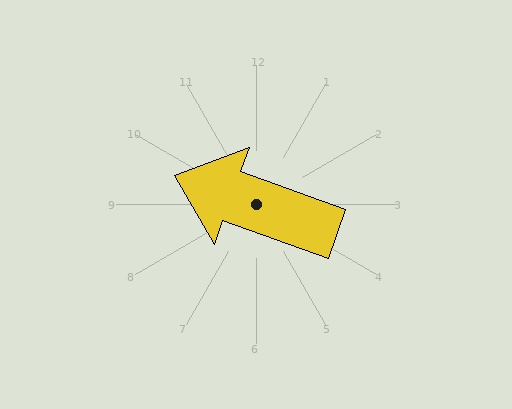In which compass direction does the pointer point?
West.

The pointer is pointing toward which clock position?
Roughly 10 o'clock.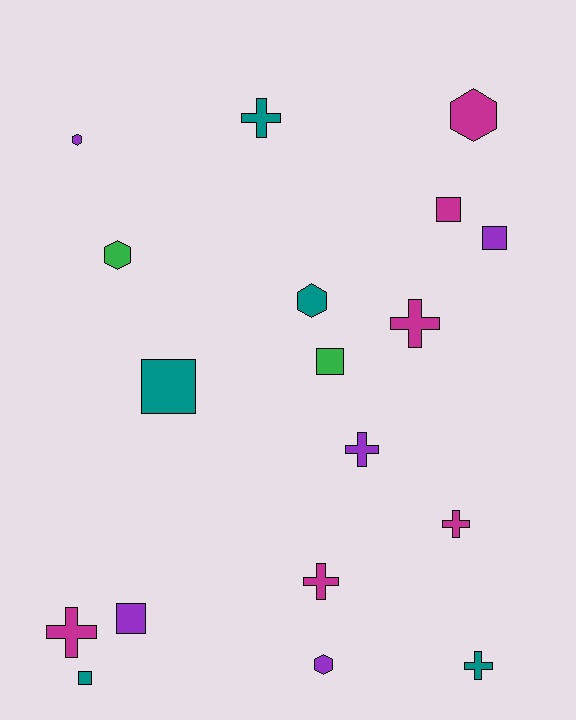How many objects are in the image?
There are 18 objects.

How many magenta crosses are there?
There are 4 magenta crosses.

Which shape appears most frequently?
Cross, with 7 objects.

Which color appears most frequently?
Magenta, with 6 objects.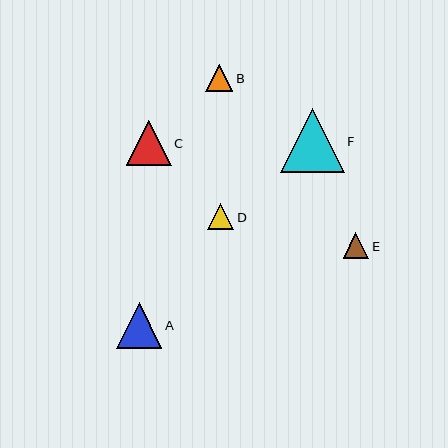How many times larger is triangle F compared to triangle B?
Triangle F is approximately 2.4 times the size of triangle B.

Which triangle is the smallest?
Triangle E is the smallest with a size of approximately 26 pixels.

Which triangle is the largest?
Triangle F is the largest with a size of approximately 64 pixels.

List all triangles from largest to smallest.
From largest to smallest: F, A, C, B, D, E.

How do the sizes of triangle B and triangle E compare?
Triangle B and triangle E are approximately the same size.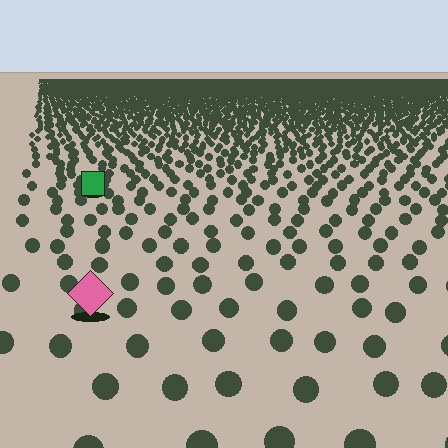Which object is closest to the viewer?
The pink diamond is closest. The texture marks near it are larger and more spread out.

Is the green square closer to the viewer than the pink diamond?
No. The pink diamond is closer — you can tell from the texture gradient: the ground texture is coarser near it.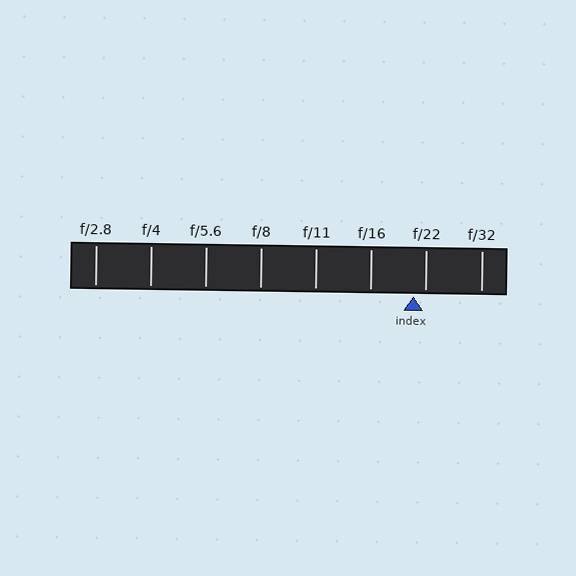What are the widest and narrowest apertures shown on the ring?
The widest aperture shown is f/2.8 and the narrowest is f/32.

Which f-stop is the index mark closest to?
The index mark is closest to f/22.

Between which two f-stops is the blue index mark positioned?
The index mark is between f/16 and f/22.